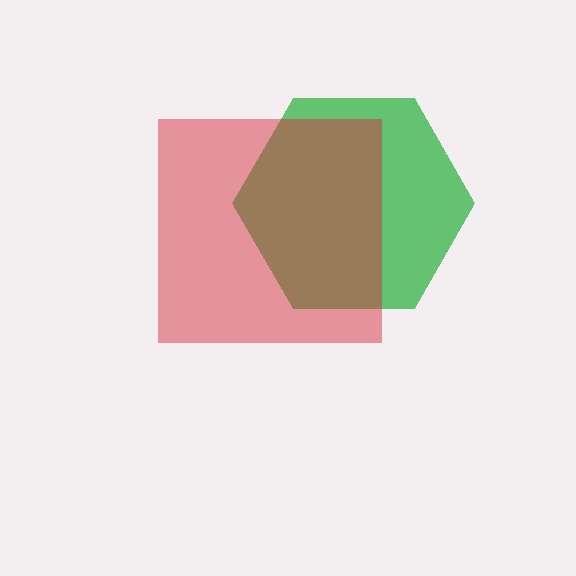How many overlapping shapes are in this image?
There are 2 overlapping shapes in the image.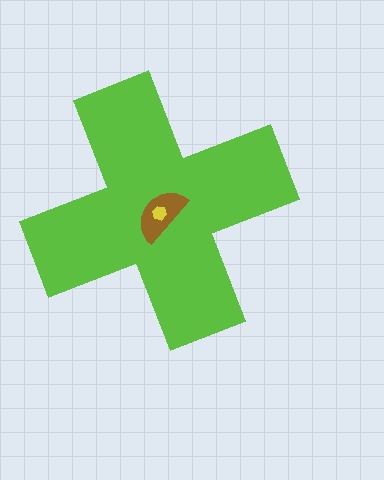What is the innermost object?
The yellow hexagon.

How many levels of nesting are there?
3.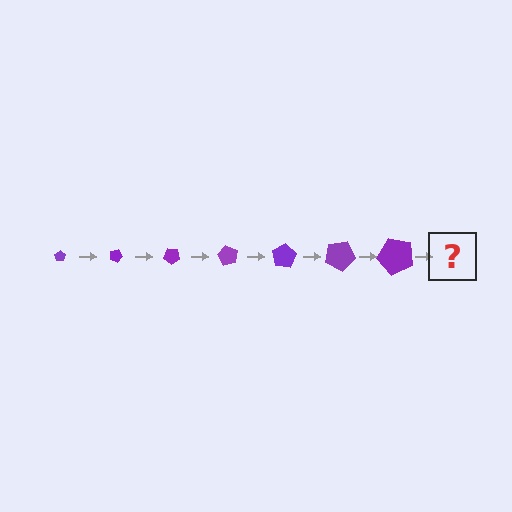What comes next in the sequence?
The next element should be a pentagon, larger than the previous one and rotated 140 degrees from the start.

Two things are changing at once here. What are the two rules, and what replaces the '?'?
The two rules are that the pentagon grows larger each step and it rotates 20 degrees each step. The '?' should be a pentagon, larger than the previous one and rotated 140 degrees from the start.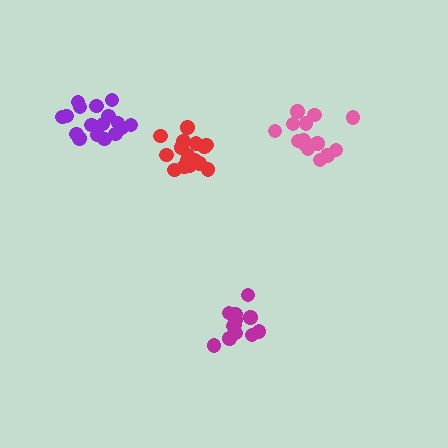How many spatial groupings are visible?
There are 4 spatial groupings.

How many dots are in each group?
Group 1: 17 dots, Group 2: 14 dots, Group 3: 12 dots, Group 4: 17 dots (60 total).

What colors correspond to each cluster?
The clusters are colored: red, pink, magenta, purple.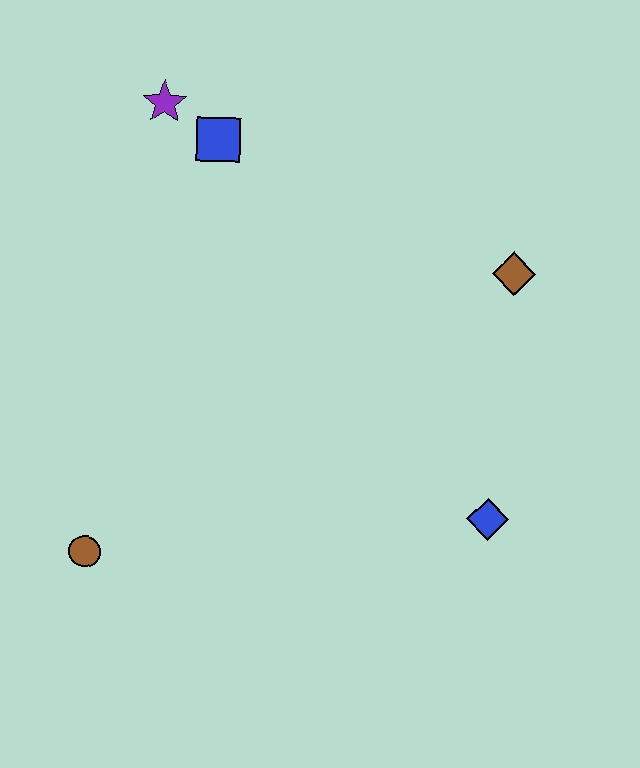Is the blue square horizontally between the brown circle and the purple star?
No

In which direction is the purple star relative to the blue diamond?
The purple star is above the blue diamond.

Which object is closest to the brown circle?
The blue diamond is closest to the brown circle.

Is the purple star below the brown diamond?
No